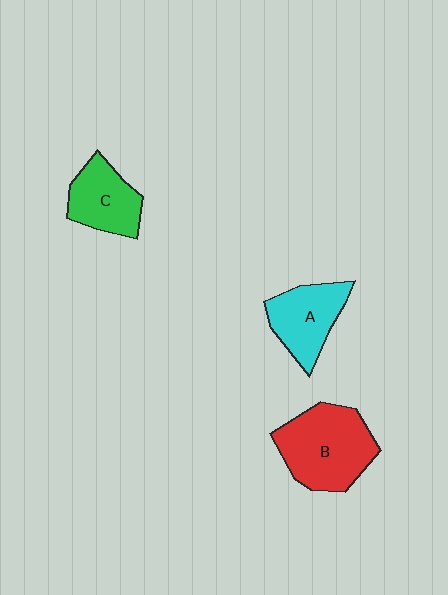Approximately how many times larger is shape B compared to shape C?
Approximately 1.6 times.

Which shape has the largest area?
Shape B (red).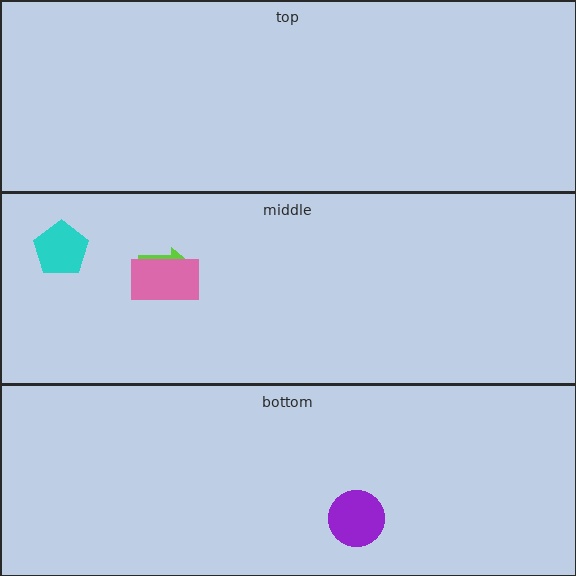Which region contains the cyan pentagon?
The middle region.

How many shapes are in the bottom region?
1.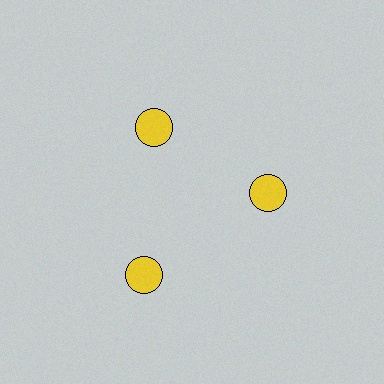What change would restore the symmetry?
The symmetry would be restored by moving it inward, back onto the ring so that all 3 circles sit at equal angles and equal distance from the center.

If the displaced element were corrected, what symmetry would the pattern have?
It would have 3-fold rotational symmetry — the pattern would map onto itself every 120 degrees.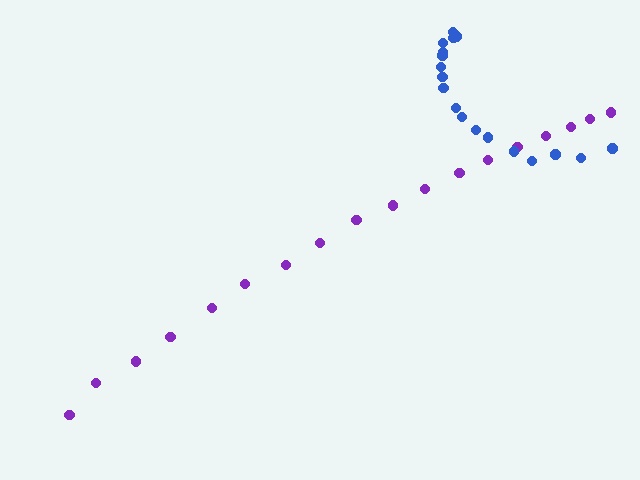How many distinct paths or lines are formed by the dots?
There are 2 distinct paths.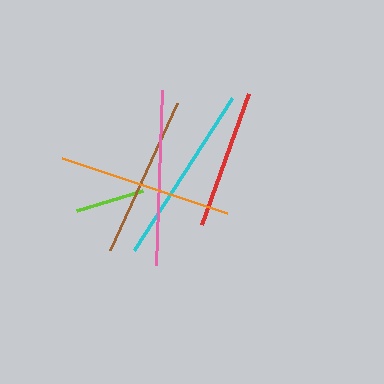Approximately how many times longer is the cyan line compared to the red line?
The cyan line is approximately 1.3 times the length of the red line.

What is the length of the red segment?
The red segment is approximately 139 pixels long.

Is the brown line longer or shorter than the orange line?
The orange line is longer than the brown line.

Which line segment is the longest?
The cyan line is the longest at approximately 182 pixels.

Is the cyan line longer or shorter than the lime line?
The cyan line is longer than the lime line.